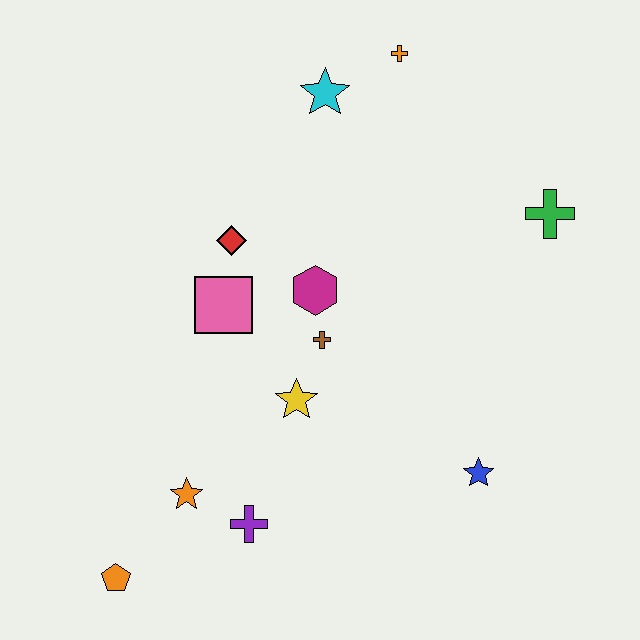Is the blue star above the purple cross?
Yes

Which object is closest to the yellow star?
The brown cross is closest to the yellow star.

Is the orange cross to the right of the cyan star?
Yes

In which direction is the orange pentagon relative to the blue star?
The orange pentagon is to the left of the blue star.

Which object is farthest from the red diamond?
The orange pentagon is farthest from the red diamond.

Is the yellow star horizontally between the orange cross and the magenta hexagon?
No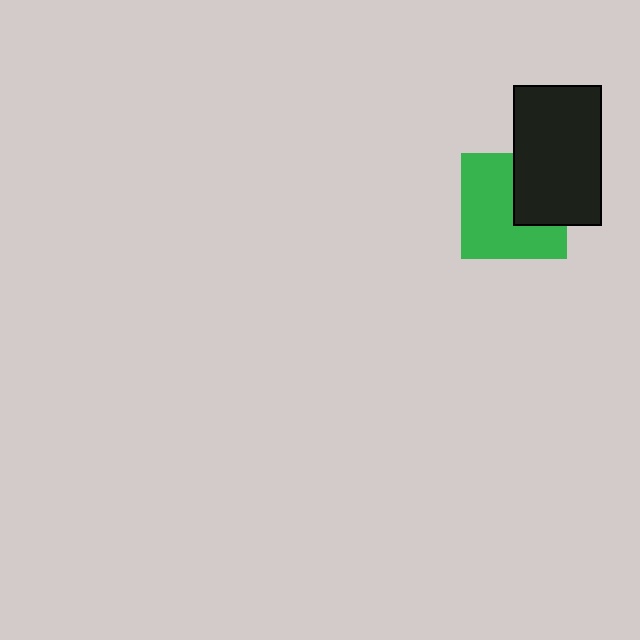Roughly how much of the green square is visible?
Most of it is visible (roughly 65%).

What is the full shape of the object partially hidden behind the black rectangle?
The partially hidden object is a green square.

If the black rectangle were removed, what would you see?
You would see the complete green square.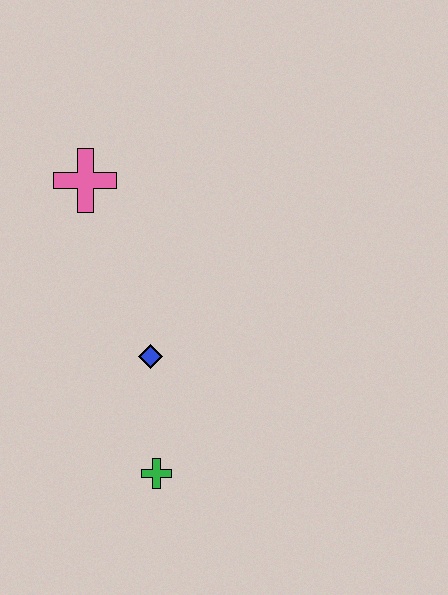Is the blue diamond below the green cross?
No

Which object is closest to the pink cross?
The blue diamond is closest to the pink cross.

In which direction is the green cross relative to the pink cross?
The green cross is below the pink cross.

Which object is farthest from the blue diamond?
The pink cross is farthest from the blue diamond.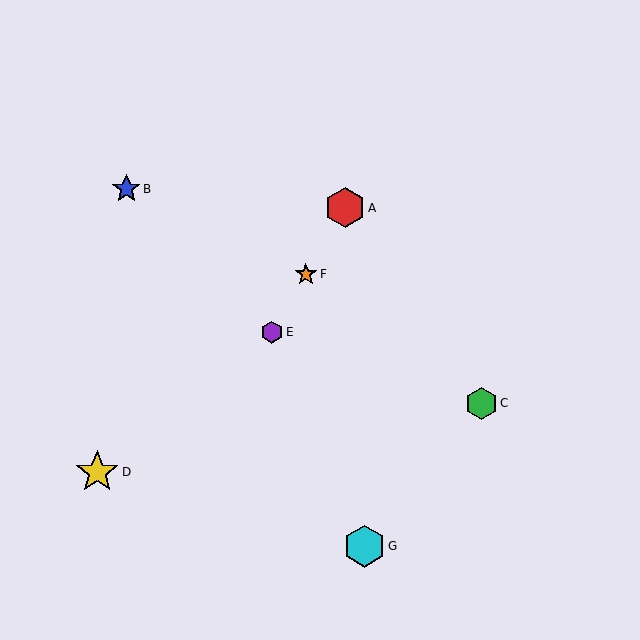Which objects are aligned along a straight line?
Objects A, E, F are aligned along a straight line.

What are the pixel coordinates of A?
Object A is at (345, 208).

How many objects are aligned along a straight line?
3 objects (A, E, F) are aligned along a straight line.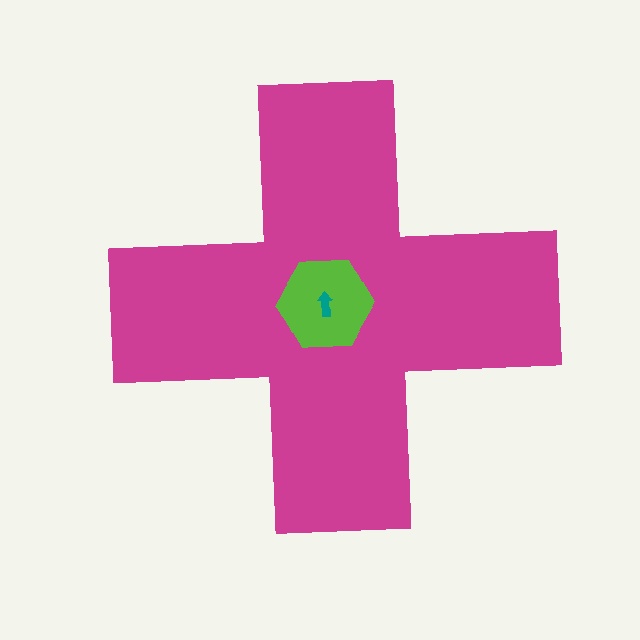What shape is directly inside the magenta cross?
The lime hexagon.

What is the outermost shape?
The magenta cross.